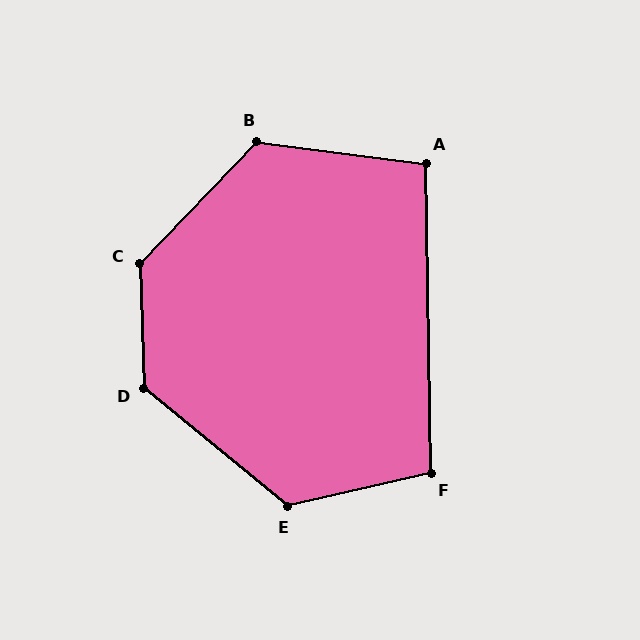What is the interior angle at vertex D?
Approximately 131 degrees (obtuse).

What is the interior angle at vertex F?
Approximately 102 degrees (obtuse).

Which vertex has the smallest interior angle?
A, at approximately 98 degrees.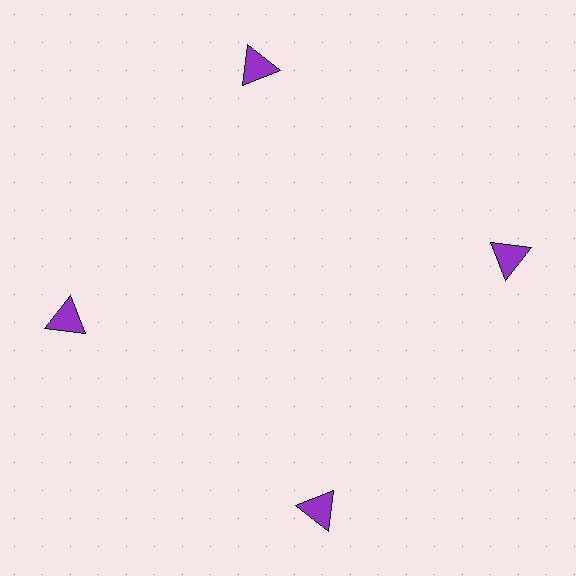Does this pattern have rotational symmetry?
Yes, this pattern has 4-fold rotational symmetry. It looks the same after rotating 90 degrees around the center.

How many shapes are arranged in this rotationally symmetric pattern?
There are 4 shapes, arranged in 4 groups of 1.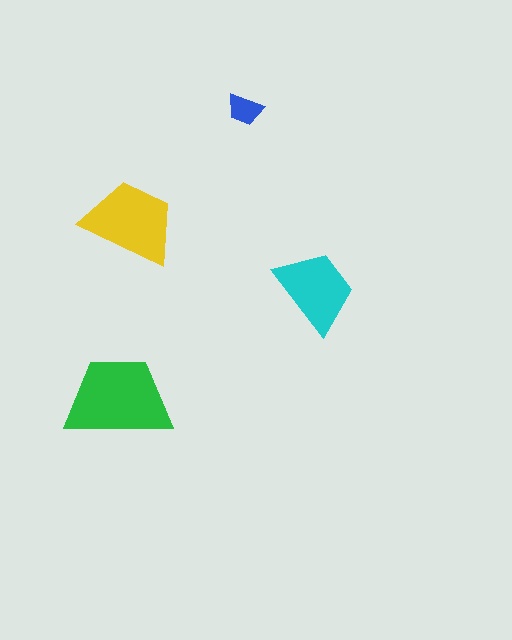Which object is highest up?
The blue trapezoid is topmost.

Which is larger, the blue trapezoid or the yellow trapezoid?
The yellow one.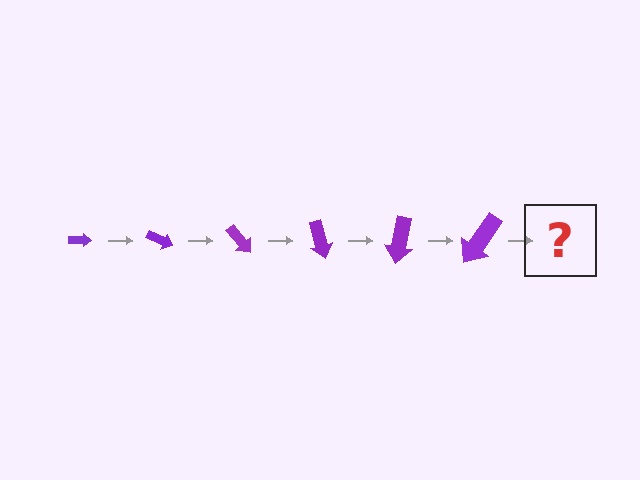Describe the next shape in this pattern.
It should be an arrow, larger than the previous one and rotated 150 degrees from the start.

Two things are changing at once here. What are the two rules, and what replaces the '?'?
The two rules are that the arrow grows larger each step and it rotates 25 degrees each step. The '?' should be an arrow, larger than the previous one and rotated 150 degrees from the start.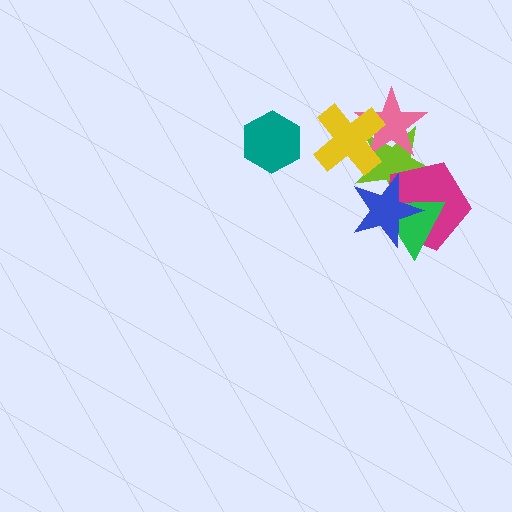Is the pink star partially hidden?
Yes, it is partially covered by another shape.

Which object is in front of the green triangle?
The blue star is in front of the green triangle.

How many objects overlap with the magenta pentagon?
3 objects overlap with the magenta pentagon.